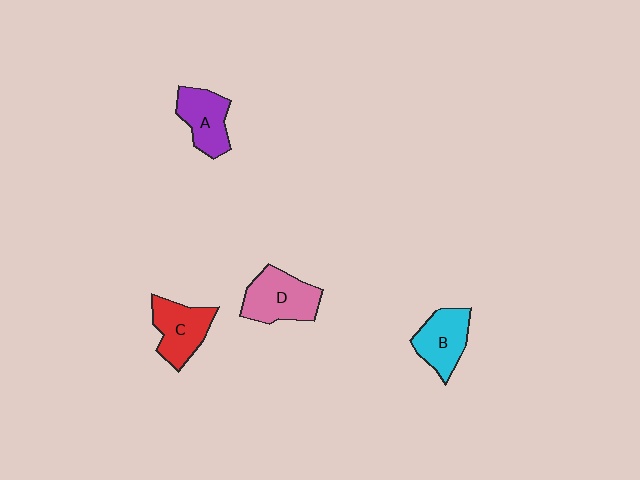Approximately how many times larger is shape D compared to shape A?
Approximately 1.2 times.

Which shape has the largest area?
Shape D (pink).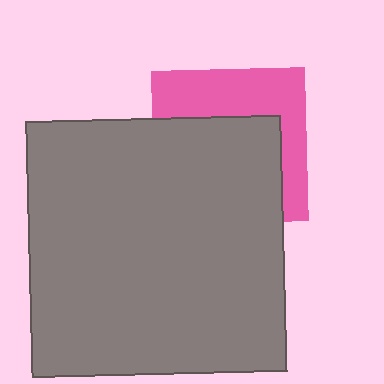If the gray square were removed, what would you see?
You would see the complete pink square.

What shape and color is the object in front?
The object in front is a gray square.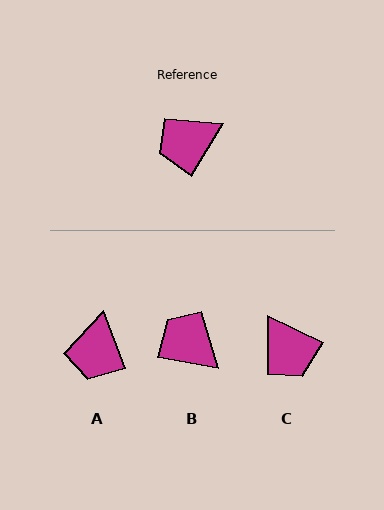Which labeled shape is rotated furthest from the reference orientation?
C, about 95 degrees away.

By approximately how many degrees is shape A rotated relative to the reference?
Approximately 52 degrees counter-clockwise.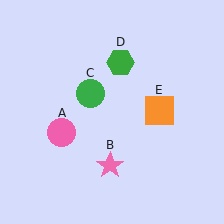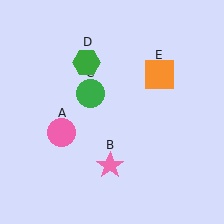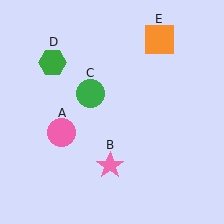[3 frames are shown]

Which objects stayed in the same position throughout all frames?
Pink circle (object A) and pink star (object B) and green circle (object C) remained stationary.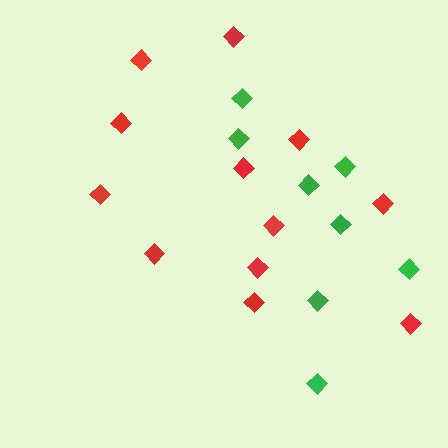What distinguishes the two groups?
There are 2 groups: one group of green diamonds (8) and one group of red diamonds (12).